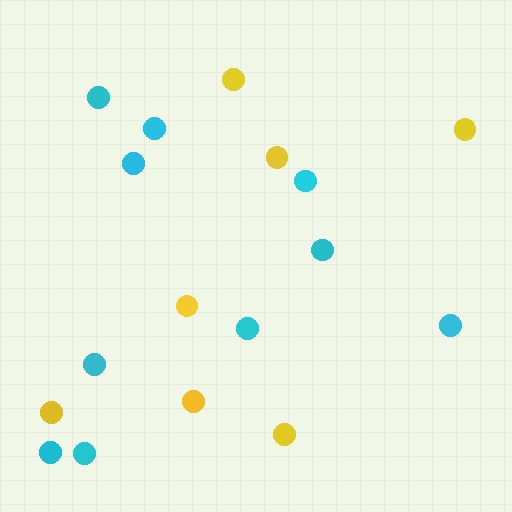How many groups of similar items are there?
There are 2 groups: one group of yellow circles (7) and one group of cyan circles (10).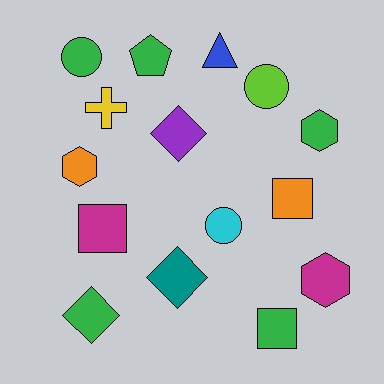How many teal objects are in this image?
There is 1 teal object.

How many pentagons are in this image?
There is 1 pentagon.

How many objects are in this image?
There are 15 objects.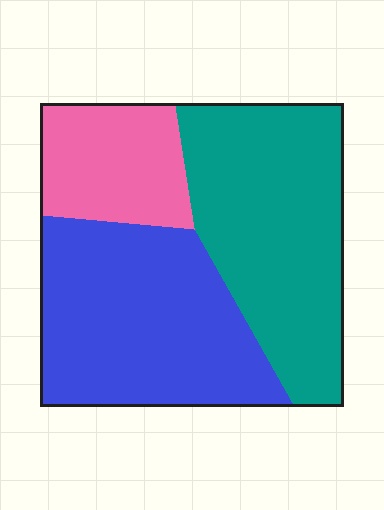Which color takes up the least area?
Pink, at roughly 20%.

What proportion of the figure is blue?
Blue covers around 40% of the figure.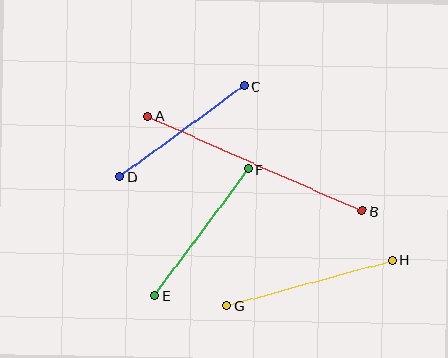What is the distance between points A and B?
The distance is approximately 235 pixels.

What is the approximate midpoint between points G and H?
The midpoint is at approximately (309, 283) pixels.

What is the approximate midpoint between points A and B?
The midpoint is at approximately (255, 164) pixels.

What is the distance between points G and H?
The distance is approximately 172 pixels.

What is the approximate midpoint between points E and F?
The midpoint is at approximately (202, 232) pixels.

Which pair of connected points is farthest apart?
Points A and B are farthest apart.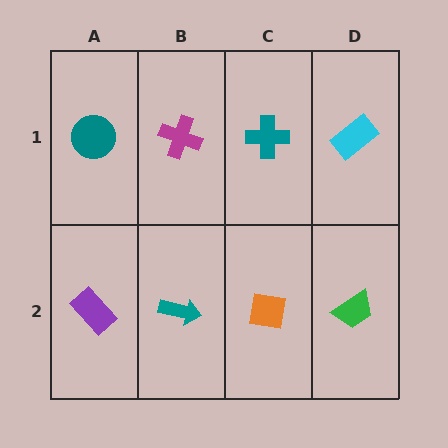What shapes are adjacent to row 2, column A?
A teal circle (row 1, column A), a teal arrow (row 2, column B).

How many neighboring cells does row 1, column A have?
2.